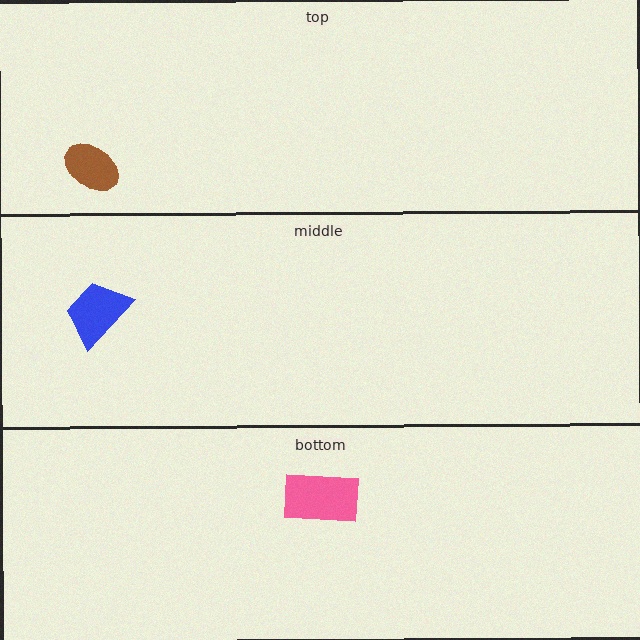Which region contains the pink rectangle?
The bottom region.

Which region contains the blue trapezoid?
The middle region.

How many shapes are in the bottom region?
1.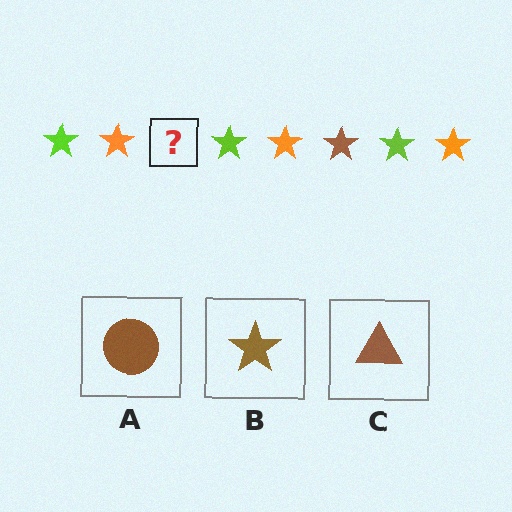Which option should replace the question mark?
Option B.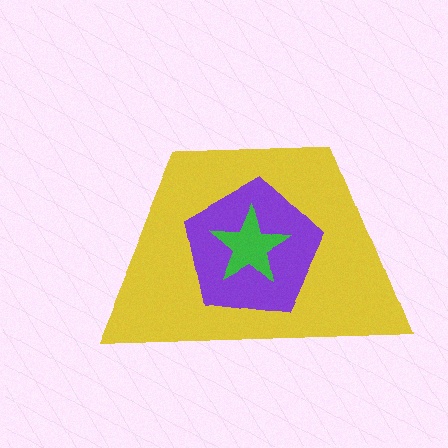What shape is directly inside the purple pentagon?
The green star.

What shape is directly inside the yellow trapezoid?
The purple pentagon.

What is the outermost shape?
The yellow trapezoid.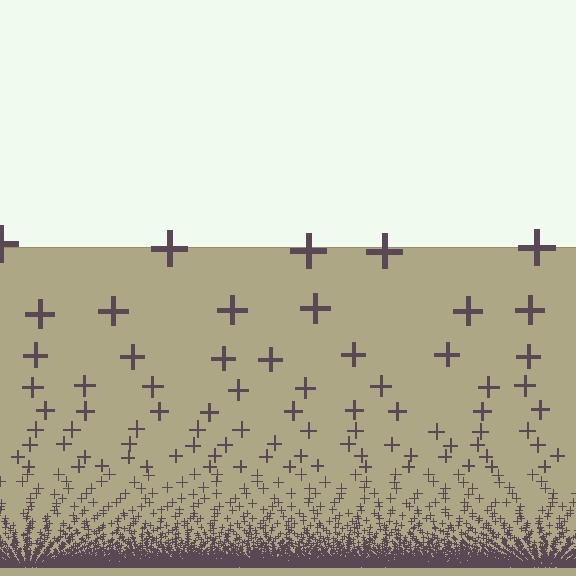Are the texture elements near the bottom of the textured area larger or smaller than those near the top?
Smaller. The gradient is inverted — elements near the bottom are smaller and denser.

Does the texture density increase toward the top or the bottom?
Density increases toward the bottom.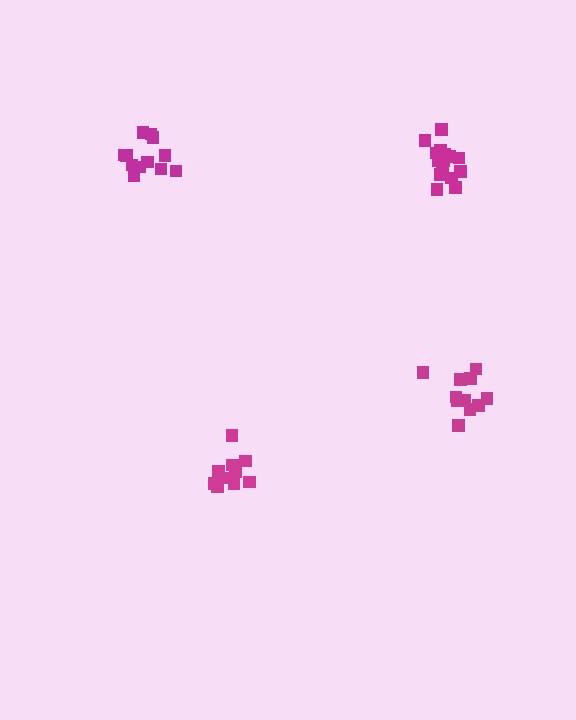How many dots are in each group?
Group 1: 15 dots, Group 2: 11 dots, Group 3: 11 dots, Group 4: 12 dots (49 total).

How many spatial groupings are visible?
There are 4 spatial groupings.